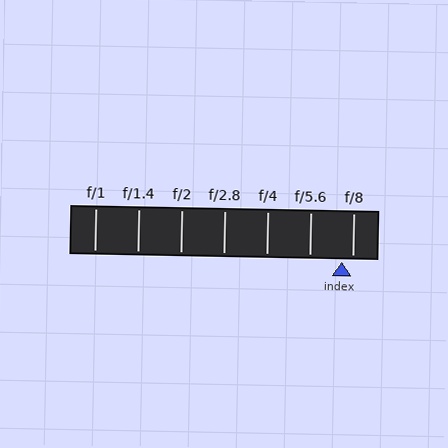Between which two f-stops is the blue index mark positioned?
The index mark is between f/5.6 and f/8.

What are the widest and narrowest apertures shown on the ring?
The widest aperture shown is f/1 and the narrowest is f/8.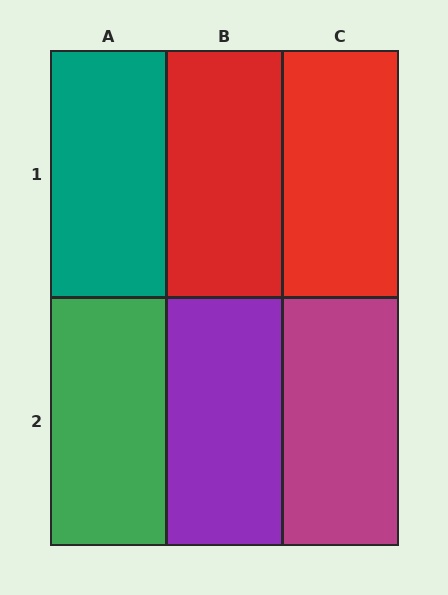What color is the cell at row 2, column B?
Purple.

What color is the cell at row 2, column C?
Magenta.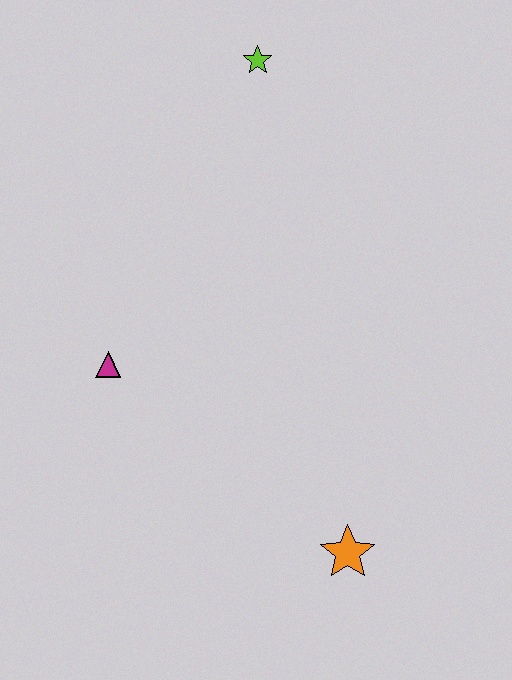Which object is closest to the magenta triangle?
The orange star is closest to the magenta triangle.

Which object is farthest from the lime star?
The orange star is farthest from the lime star.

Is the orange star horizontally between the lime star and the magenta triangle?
No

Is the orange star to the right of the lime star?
Yes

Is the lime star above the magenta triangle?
Yes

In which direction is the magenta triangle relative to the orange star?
The magenta triangle is to the left of the orange star.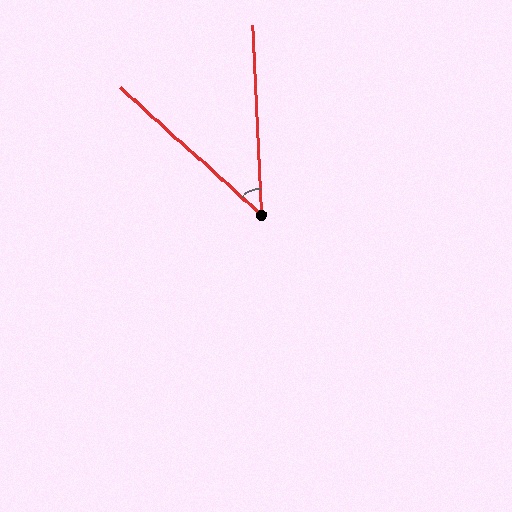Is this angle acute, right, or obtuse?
It is acute.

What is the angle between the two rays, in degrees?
Approximately 45 degrees.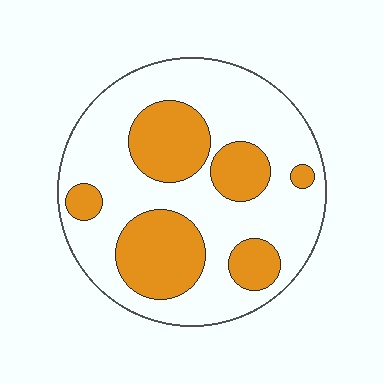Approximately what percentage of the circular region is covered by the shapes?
Approximately 35%.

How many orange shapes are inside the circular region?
6.